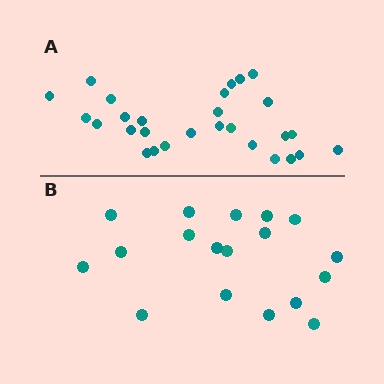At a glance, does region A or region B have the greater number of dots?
Region A (the top region) has more dots.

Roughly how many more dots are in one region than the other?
Region A has roughly 10 or so more dots than region B.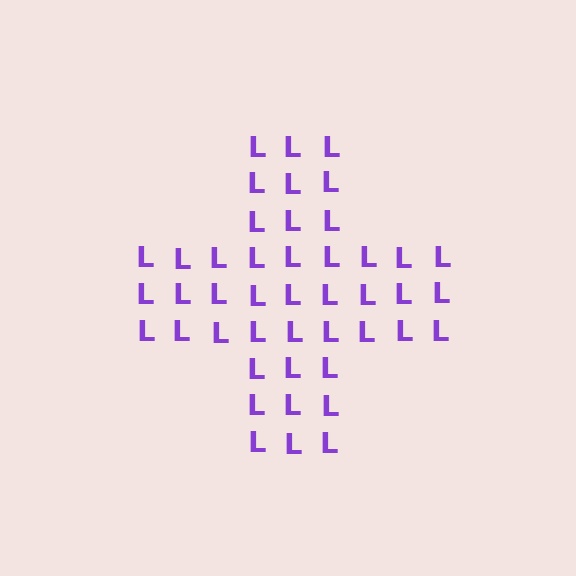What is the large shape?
The large shape is a cross.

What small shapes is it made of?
It is made of small letter L's.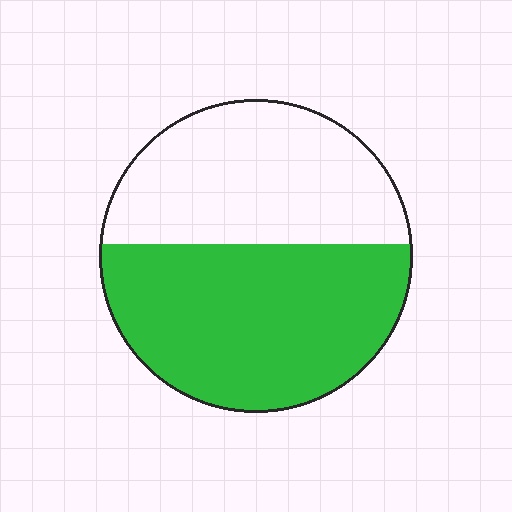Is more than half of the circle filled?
Yes.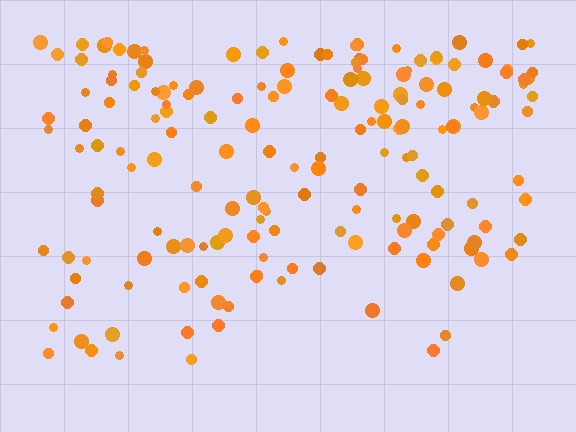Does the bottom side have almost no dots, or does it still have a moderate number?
Still a moderate number, just noticeably fewer than the top.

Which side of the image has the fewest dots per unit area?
The bottom.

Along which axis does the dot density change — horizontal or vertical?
Vertical.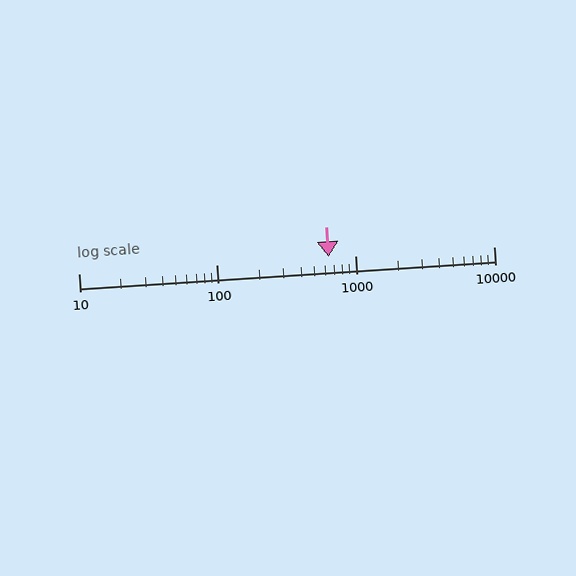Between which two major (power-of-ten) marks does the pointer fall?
The pointer is between 100 and 1000.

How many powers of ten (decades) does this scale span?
The scale spans 3 decades, from 10 to 10000.